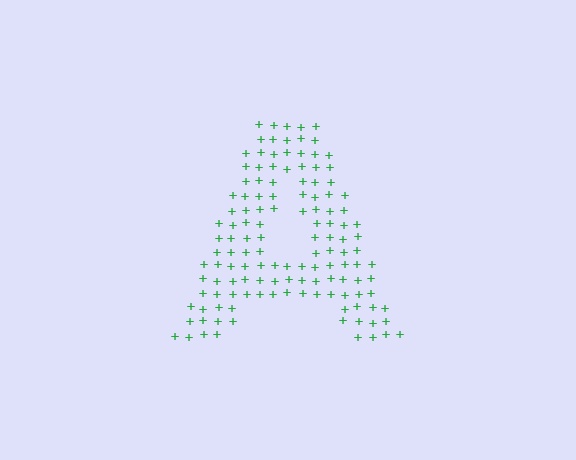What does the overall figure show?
The overall figure shows the letter A.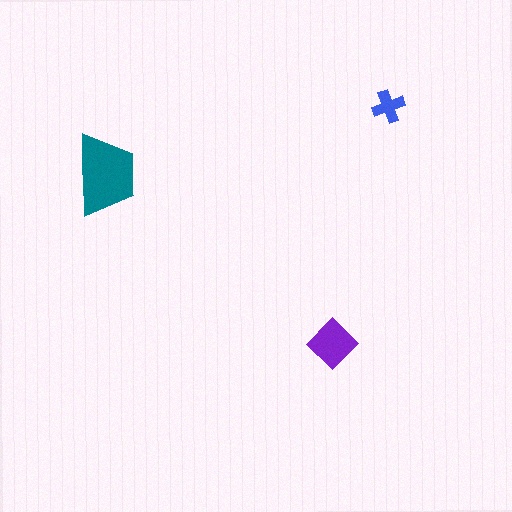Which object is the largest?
The teal trapezoid.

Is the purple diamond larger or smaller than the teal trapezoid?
Smaller.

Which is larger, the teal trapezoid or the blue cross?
The teal trapezoid.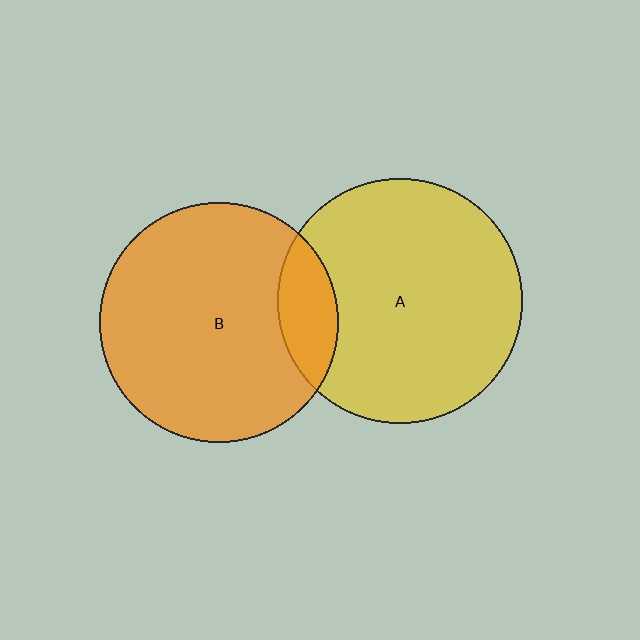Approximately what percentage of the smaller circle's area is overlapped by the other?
Approximately 15%.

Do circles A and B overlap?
Yes.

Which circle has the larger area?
Circle A (yellow).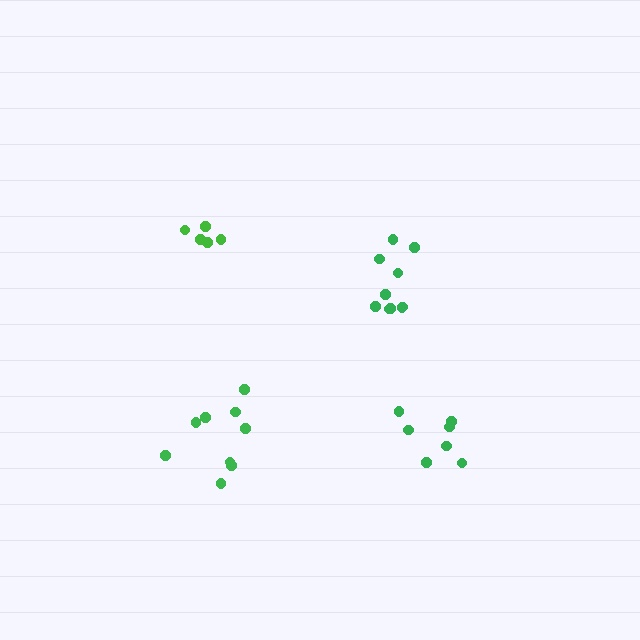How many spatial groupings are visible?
There are 4 spatial groupings.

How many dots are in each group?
Group 1: 7 dots, Group 2: 9 dots, Group 3: 10 dots, Group 4: 5 dots (31 total).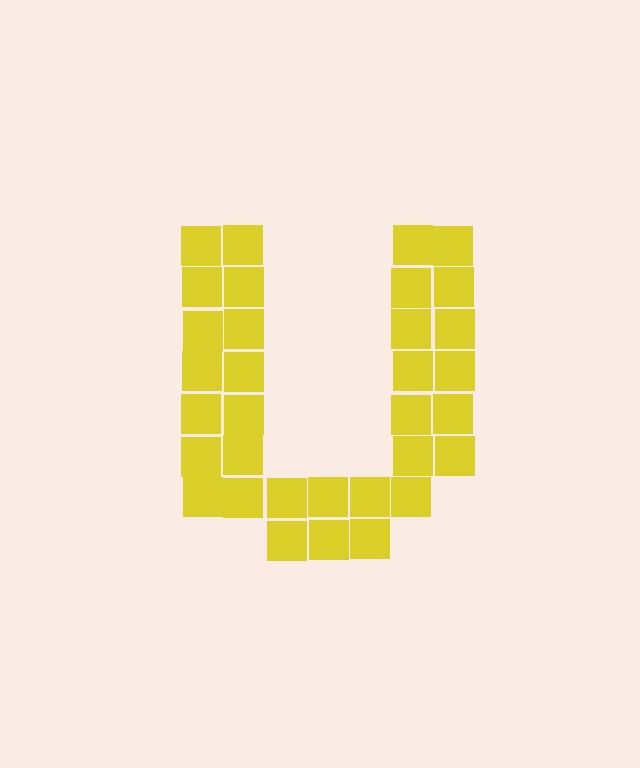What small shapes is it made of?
It is made of small squares.